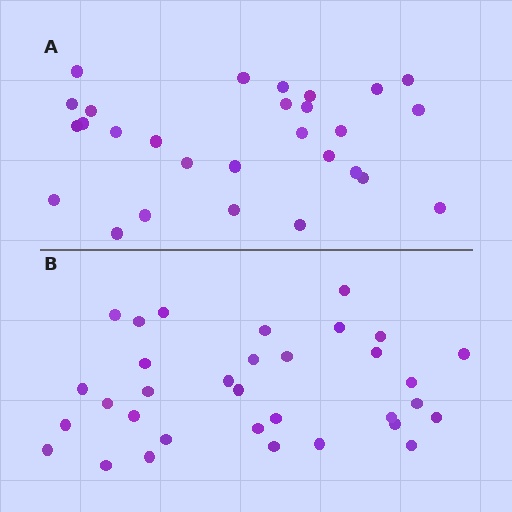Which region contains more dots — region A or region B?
Region B (the bottom region) has more dots.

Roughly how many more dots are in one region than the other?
Region B has about 5 more dots than region A.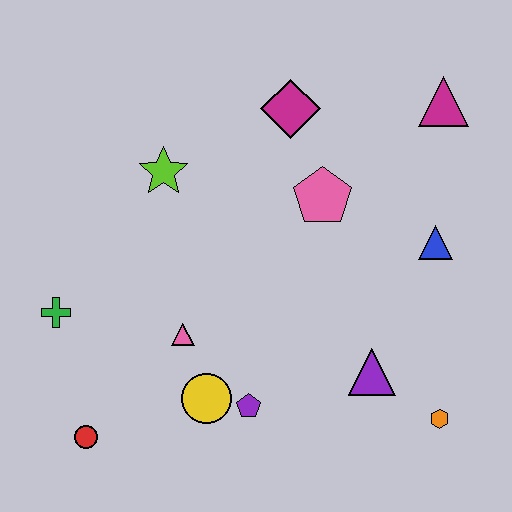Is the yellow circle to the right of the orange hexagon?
No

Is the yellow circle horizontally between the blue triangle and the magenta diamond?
No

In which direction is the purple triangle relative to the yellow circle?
The purple triangle is to the right of the yellow circle.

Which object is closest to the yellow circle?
The purple pentagon is closest to the yellow circle.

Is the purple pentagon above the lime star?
No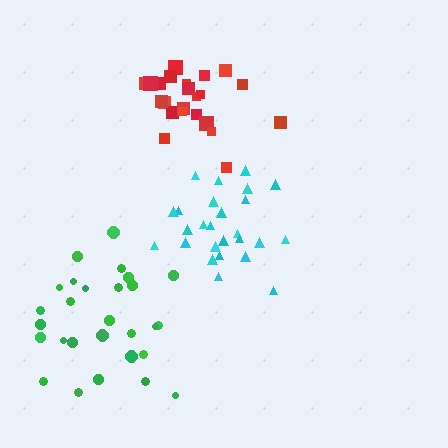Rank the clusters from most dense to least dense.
red, cyan, green.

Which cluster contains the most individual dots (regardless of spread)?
Green (28).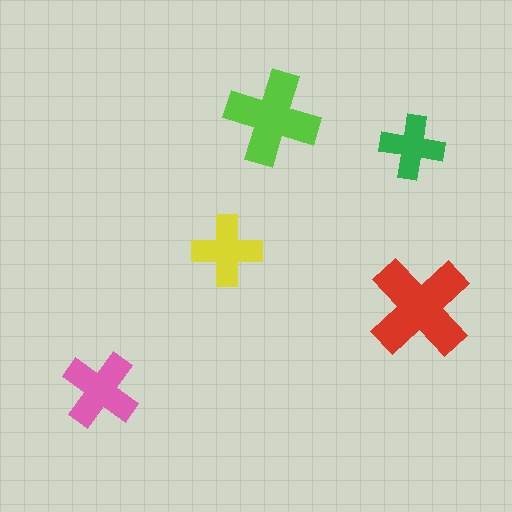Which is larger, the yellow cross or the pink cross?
The pink one.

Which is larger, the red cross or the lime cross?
The red one.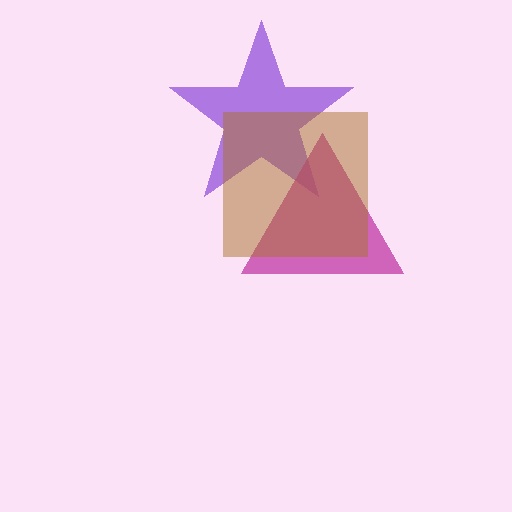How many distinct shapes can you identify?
There are 3 distinct shapes: a purple star, a magenta triangle, a brown square.